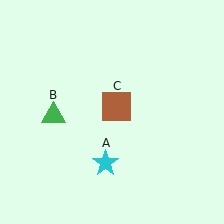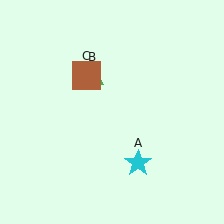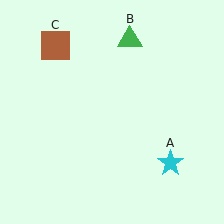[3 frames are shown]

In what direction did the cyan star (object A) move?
The cyan star (object A) moved right.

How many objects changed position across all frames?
3 objects changed position: cyan star (object A), green triangle (object B), brown square (object C).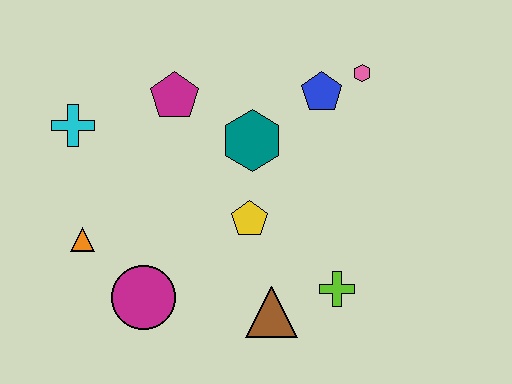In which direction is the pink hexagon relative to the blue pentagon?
The pink hexagon is to the right of the blue pentagon.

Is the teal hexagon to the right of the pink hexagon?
No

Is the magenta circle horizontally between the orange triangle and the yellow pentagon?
Yes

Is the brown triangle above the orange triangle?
No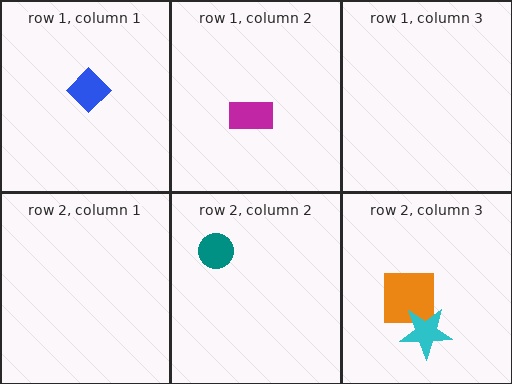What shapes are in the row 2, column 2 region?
The teal circle.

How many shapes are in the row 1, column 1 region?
1.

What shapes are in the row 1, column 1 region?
The blue diamond.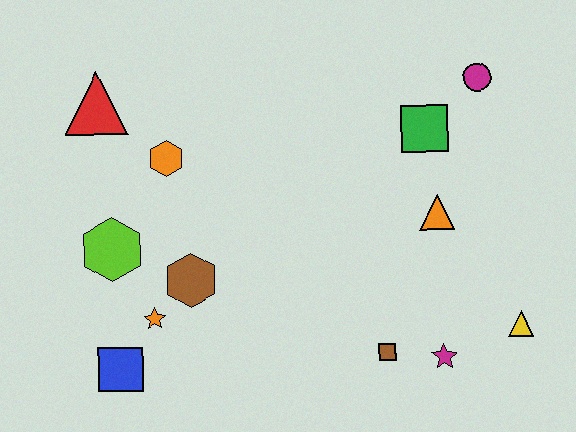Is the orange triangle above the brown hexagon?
Yes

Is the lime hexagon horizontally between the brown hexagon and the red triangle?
Yes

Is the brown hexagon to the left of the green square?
Yes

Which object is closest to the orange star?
The brown hexagon is closest to the orange star.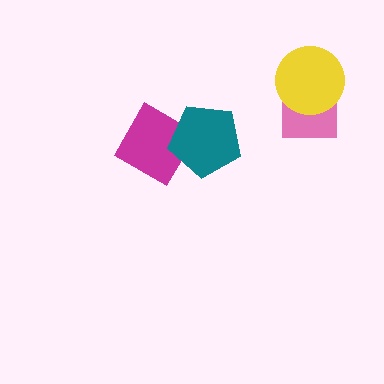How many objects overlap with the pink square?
1 object overlaps with the pink square.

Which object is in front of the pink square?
The yellow circle is in front of the pink square.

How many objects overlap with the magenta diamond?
1 object overlaps with the magenta diamond.